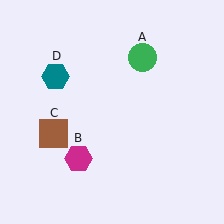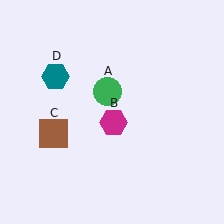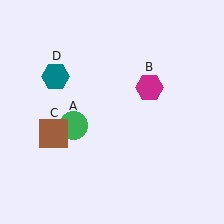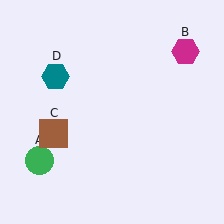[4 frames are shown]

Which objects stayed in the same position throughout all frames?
Brown square (object C) and teal hexagon (object D) remained stationary.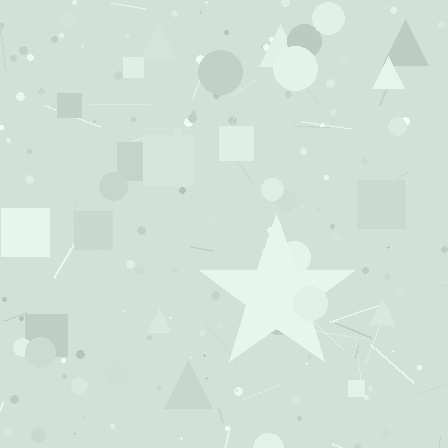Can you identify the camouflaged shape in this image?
The camouflaged shape is a star.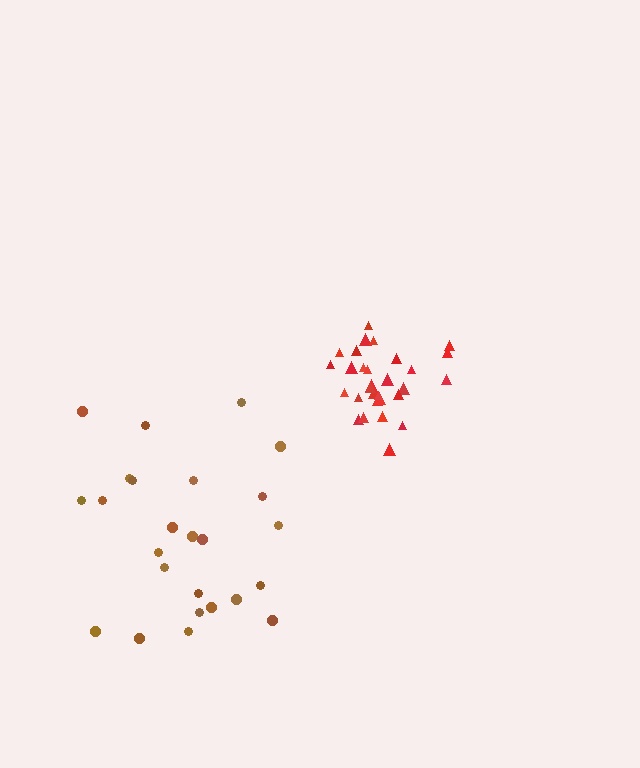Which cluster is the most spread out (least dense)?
Brown.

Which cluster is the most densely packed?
Red.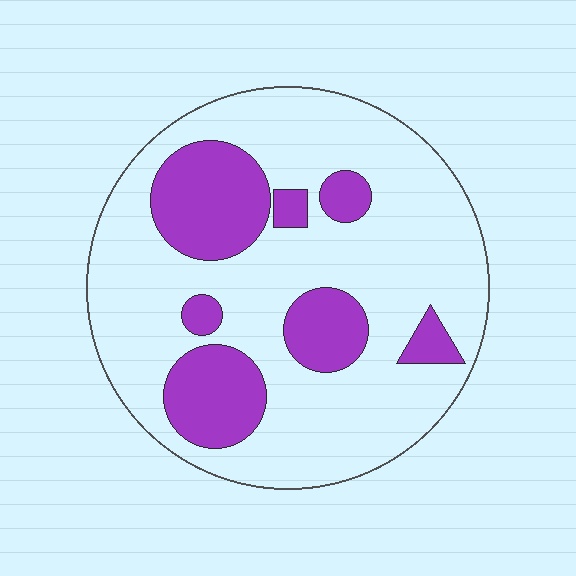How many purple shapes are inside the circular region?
7.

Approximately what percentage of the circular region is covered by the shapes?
Approximately 25%.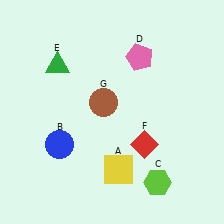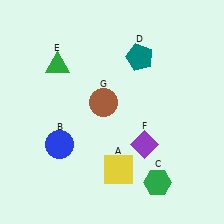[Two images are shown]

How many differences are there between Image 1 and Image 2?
There are 3 differences between the two images.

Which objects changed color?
C changed from lime to green. D changed from pink to teal. F changed from red to purple.